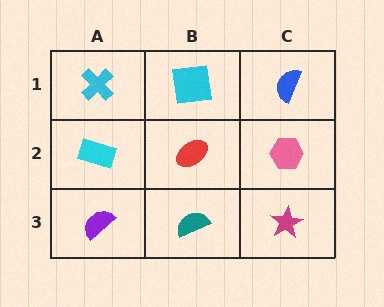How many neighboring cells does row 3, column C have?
2.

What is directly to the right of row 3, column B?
A magenta star.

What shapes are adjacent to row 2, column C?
A blue semicircle (row 1, column C), a magenta star (row 3, column C), a red ellipse (row 2, column B).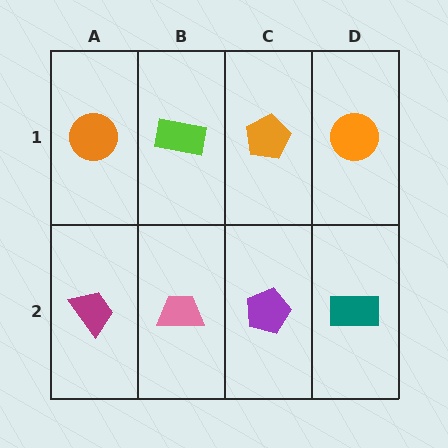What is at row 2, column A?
A magenta trapezoid.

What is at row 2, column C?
A purple pentagon.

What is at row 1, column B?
A lime rectangle.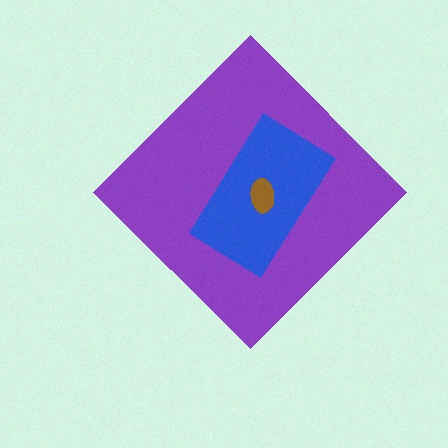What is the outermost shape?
The purple diamond.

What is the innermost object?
The brown ellipse.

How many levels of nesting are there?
3.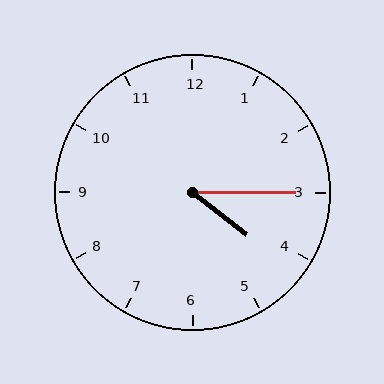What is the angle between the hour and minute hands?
Approximately 38 degrees.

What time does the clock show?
4:15.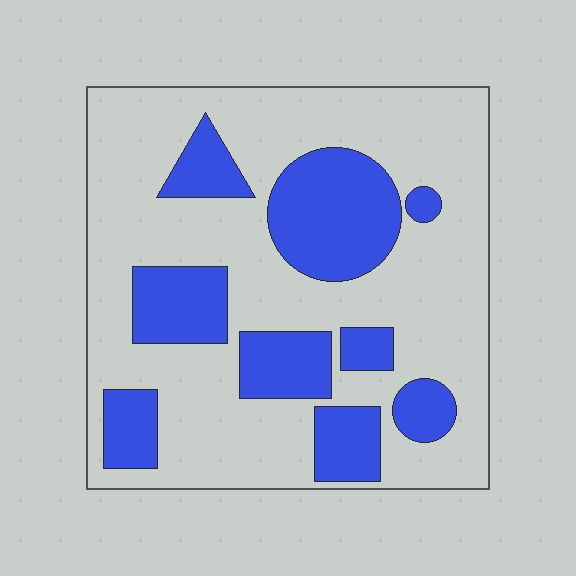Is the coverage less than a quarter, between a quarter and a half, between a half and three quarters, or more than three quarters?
Between a quarter and a half.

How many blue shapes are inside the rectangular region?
9.